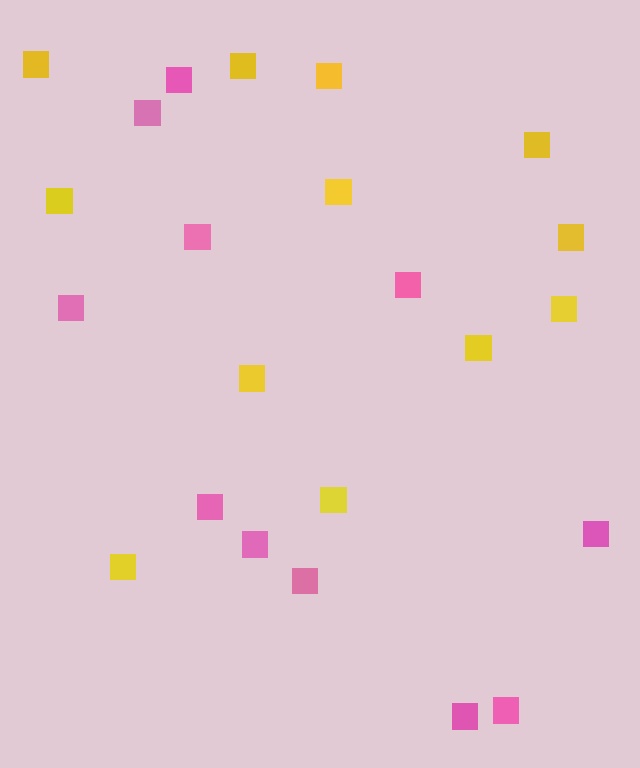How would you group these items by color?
There are 2 groups: one group of pink squares (11) and one group of yellow squares (12).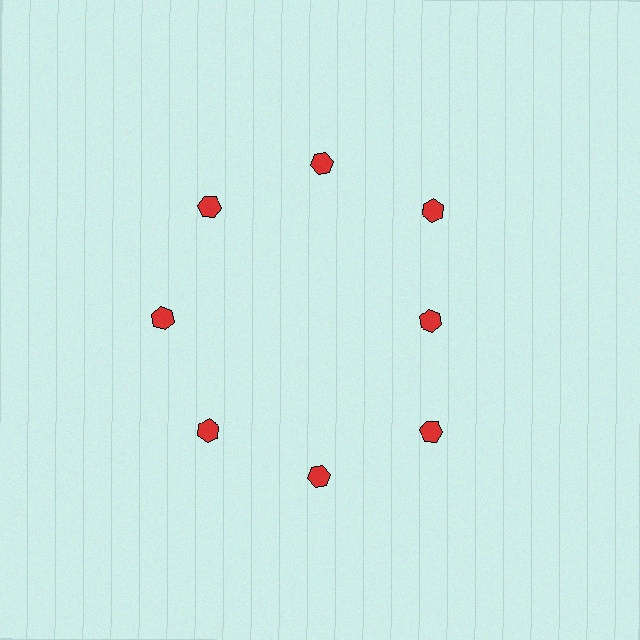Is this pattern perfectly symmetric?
No. The 8 red hexagons are arranged in a ring, but one element near the 3 o'clock position is pulled inward toward the center, breaking the 8-fold rotational symmetry.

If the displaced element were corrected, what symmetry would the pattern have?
It would have 8-fold rotational symmetry — the pattern would map onto itself every 45 degrees.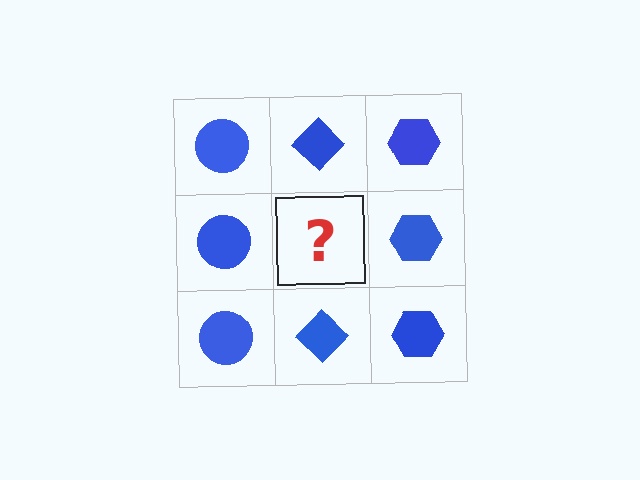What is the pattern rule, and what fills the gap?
The rule is that each column has a consistent shape. The gap should be filled with a blue diamond.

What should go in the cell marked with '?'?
The missing cell should contain a blue diamond.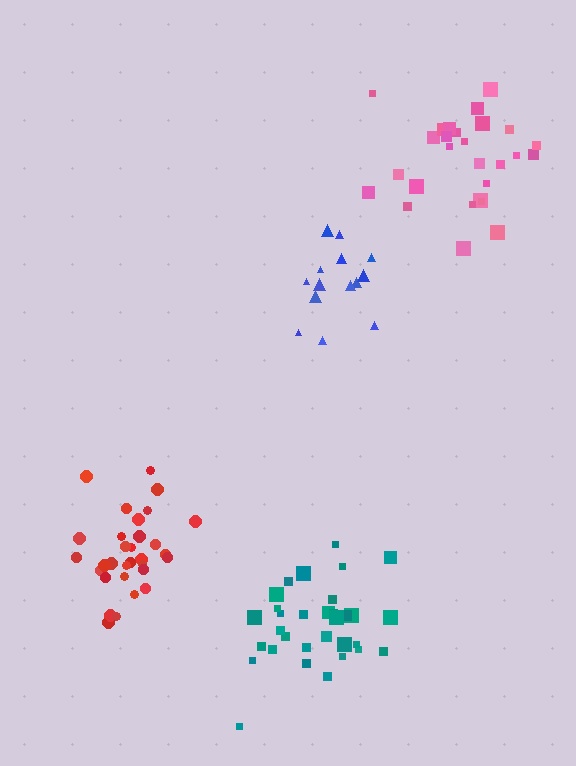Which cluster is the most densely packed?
Red.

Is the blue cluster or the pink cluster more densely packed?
Blue.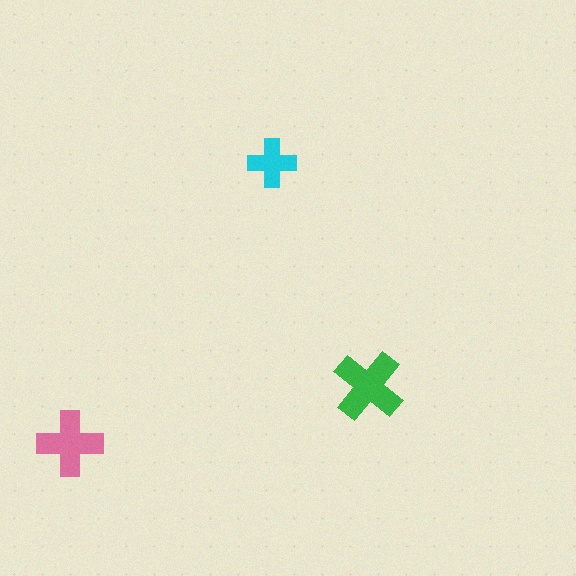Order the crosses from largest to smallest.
the green one, the pink one, the cyan one.